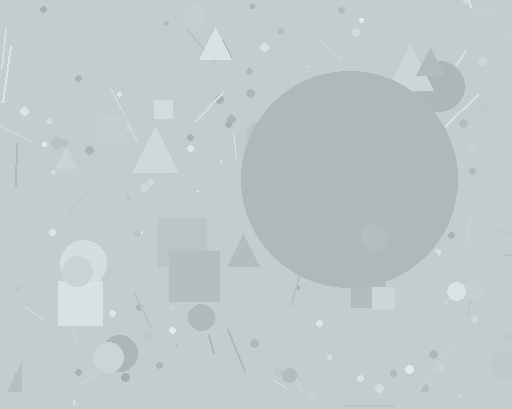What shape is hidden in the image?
A circle is hidden in the image.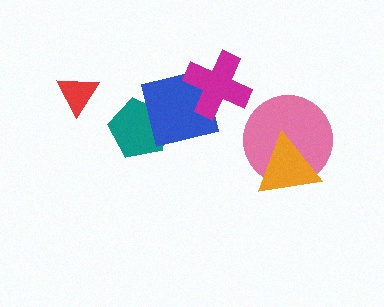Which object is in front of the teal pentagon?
The blue square is in front of the teal pentagon.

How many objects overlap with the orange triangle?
1 object overlaps with the orange triangle.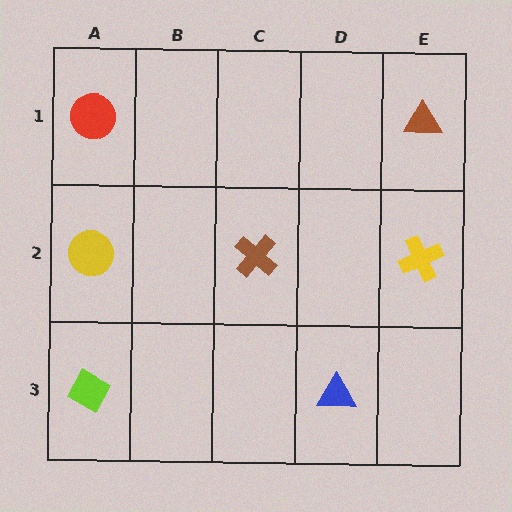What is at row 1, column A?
A red circle.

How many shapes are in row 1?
2 shapes.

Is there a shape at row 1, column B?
No, that cell is empty.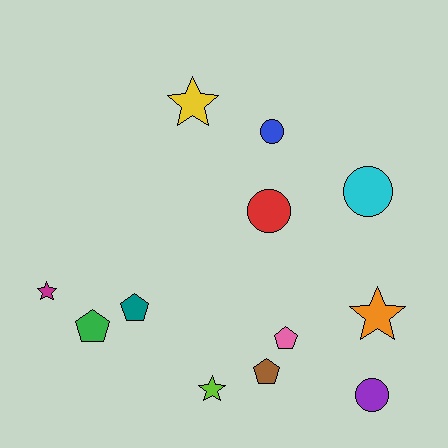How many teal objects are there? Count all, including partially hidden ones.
There is 1 teal object.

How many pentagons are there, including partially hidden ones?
There are 4 pentagons.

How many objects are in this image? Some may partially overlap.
There are 12 objects.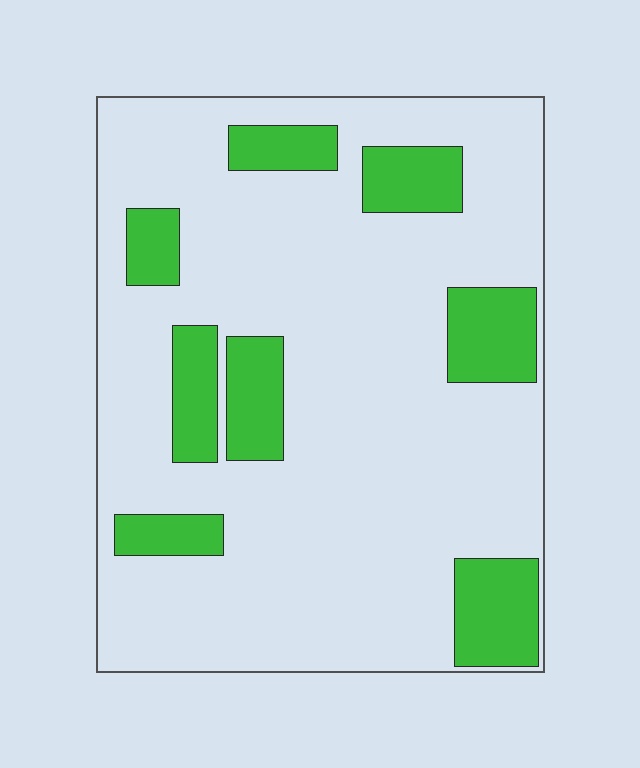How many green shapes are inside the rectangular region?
8.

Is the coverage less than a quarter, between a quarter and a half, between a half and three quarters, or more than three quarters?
Less than a quarter.